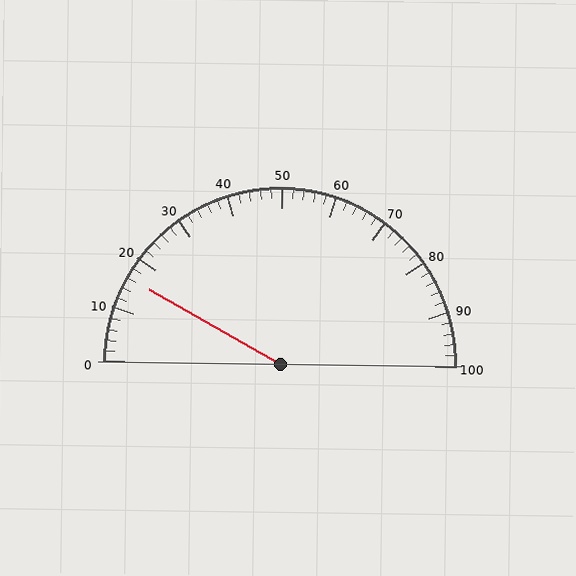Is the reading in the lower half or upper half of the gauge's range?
The reading is in the lower half of the range (0 to 100).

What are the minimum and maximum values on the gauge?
The gauge ranges from 0 to 100.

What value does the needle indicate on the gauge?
The needle indicates approximately 16.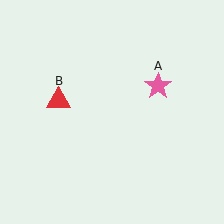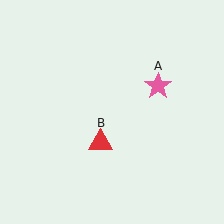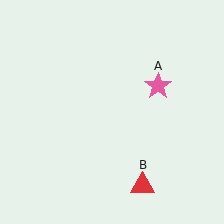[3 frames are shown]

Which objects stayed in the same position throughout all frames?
Pink star (object A) remained stationary.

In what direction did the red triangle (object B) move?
The red triangle (object B) moved down and to the right.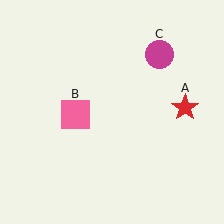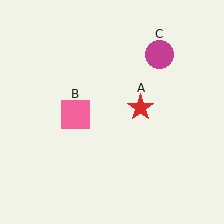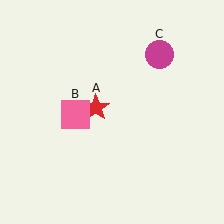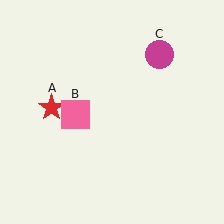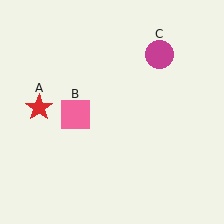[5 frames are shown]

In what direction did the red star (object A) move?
The red star (object A) moved left.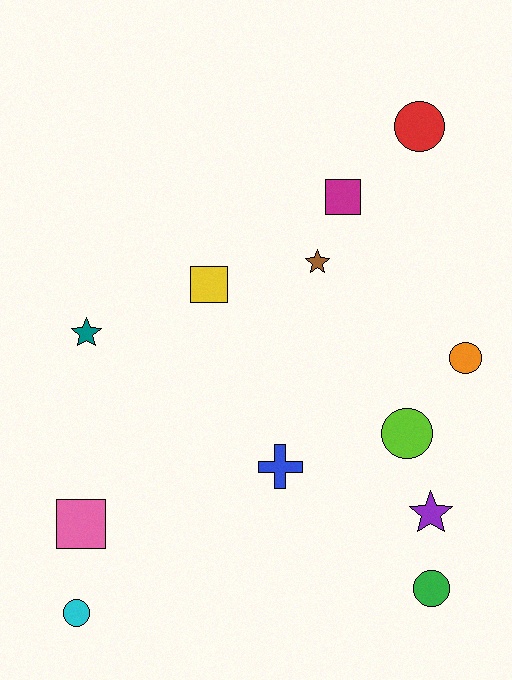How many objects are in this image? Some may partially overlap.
There are 12 objects.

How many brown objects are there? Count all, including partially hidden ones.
There is 1 brown object.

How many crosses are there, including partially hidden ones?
There is 1 cross.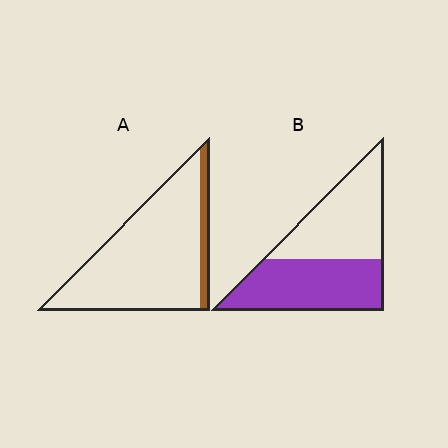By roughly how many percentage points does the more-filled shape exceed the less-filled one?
By roughly 40 percentage points (B over A).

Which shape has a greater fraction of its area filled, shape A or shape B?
Shape B.